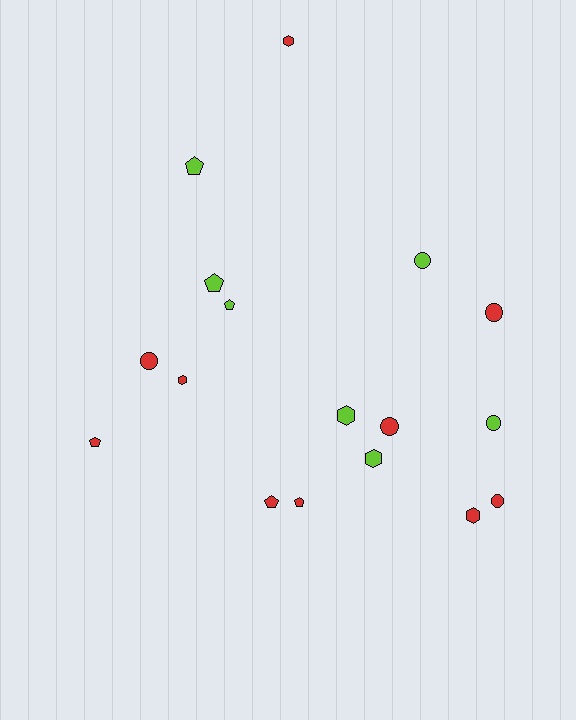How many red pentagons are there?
There are 3 red pentagons.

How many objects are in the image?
There are 17 objects.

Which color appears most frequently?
Red, with 10 objects.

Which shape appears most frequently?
Pentagon, with 6 objects.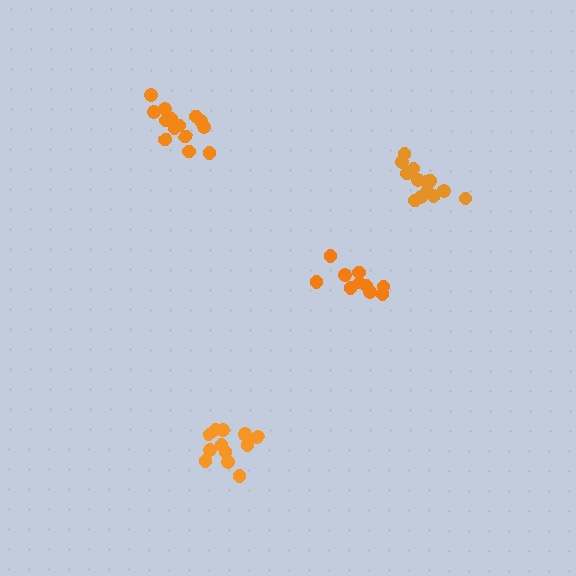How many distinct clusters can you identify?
There are 4 distinct clusters.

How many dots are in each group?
Group 1: 10 dots, Group 2: 14 dots, Group 3: 12 dots, Group 4: 14 dots (50 total).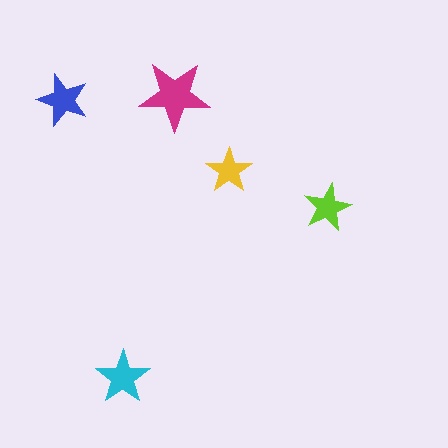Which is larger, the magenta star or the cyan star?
The magenta one.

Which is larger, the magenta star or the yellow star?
The magenta one.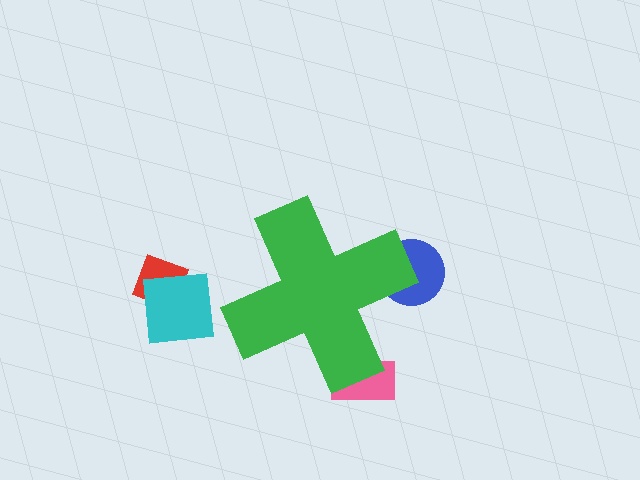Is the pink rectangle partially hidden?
Yes, the pink rectangle is partially hidden behind the green cross.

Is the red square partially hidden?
No, the red square is fully visible.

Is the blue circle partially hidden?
Yes, the blue circle is partially hidden behind the green cross.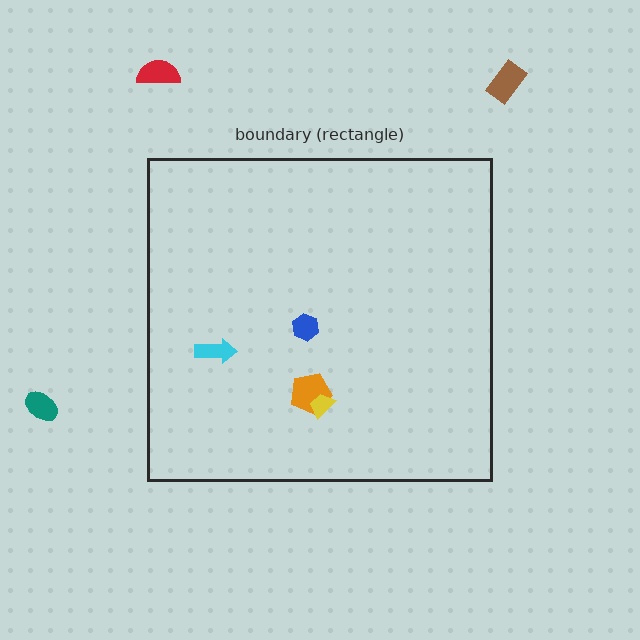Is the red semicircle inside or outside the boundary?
Outside.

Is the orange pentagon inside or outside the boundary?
Inside.